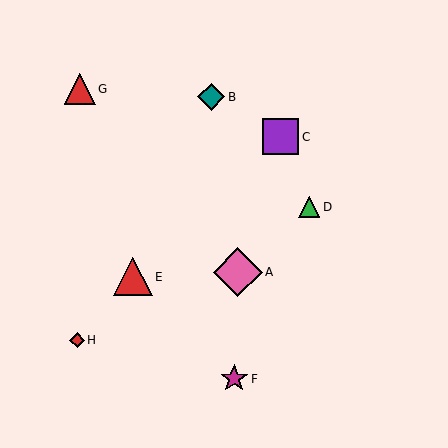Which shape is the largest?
The pink diamond (labeled A) is the largest.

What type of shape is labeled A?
Shape A is a pink diamond.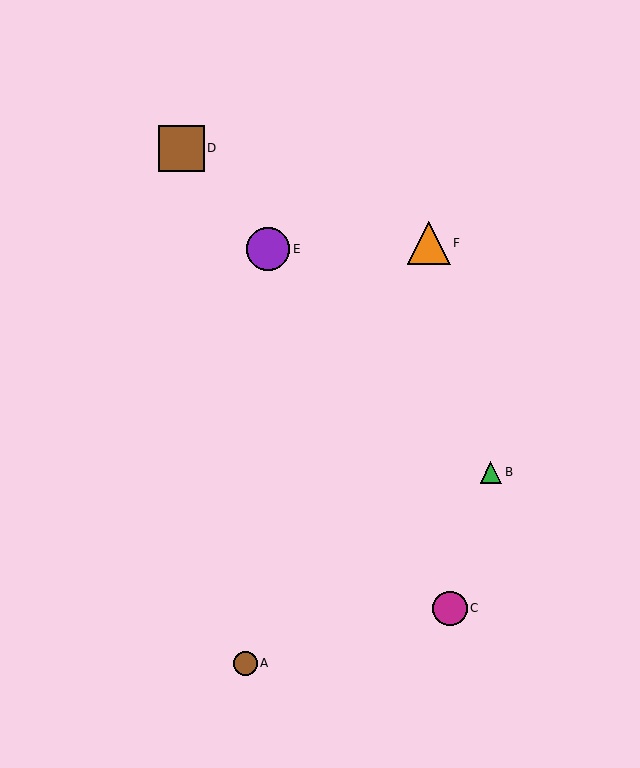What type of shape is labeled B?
Shape B is a green triangle.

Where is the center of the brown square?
The center of the brown square is at (182, 148).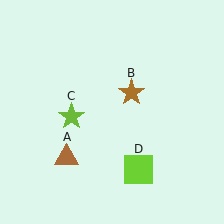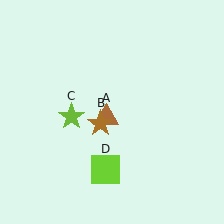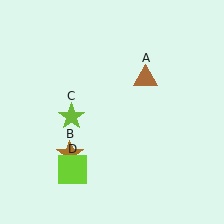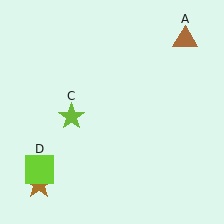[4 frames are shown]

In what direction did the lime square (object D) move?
The lime square (object D) moved left.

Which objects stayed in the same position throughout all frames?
Lime star (object C) remained stationary.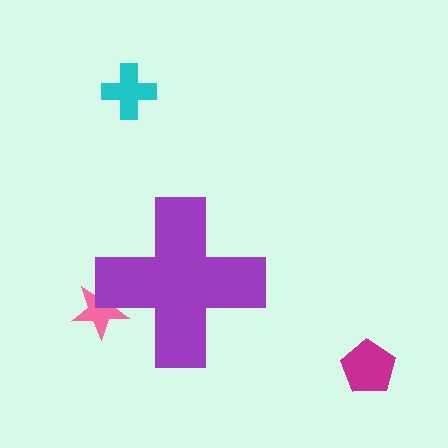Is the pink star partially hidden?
Yes, the pink star is partially hidden behind the purple cross.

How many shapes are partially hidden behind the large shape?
1 shape is partially hidden.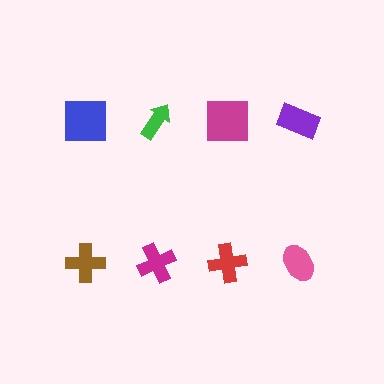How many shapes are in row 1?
4 shapes.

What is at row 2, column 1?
A brown cross.